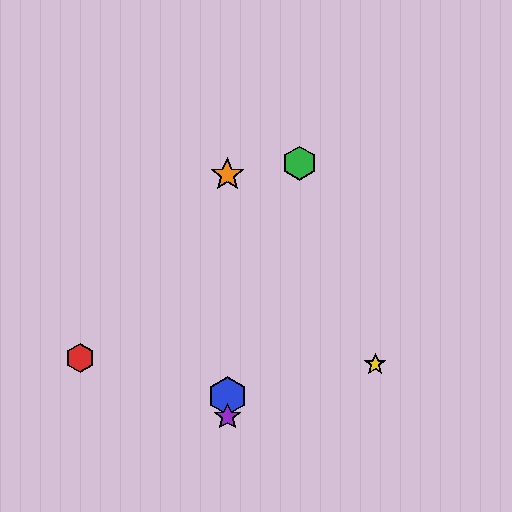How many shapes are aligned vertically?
3 shapes (the blue hexagon, the purple star, the orange star) are aligned vertically.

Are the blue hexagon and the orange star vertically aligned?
Yes, both are at x≈227.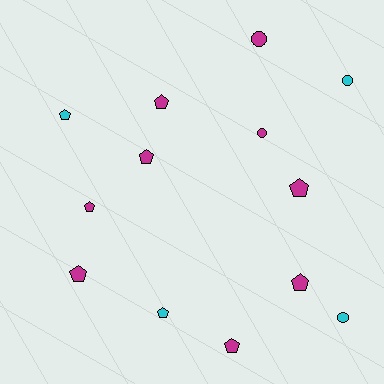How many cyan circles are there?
There are 2 cyan circles.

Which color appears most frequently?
Magenta, with 9 objects.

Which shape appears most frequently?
Pentagon, with 9 objects.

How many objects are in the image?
There are 13 objects.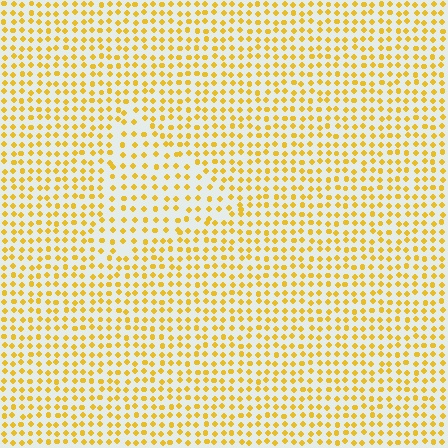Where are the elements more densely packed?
The elements are more densely packed outside the triangle boundary.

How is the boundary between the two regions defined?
The boundary is defined by a change in element density (approximately 1.5x ratio). All elements are the same color, size, and shape.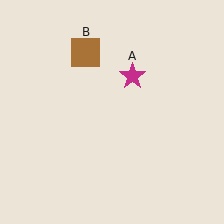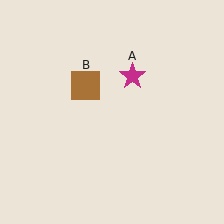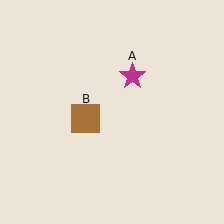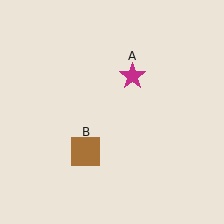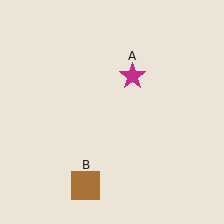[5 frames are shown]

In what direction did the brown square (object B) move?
The brown square (object B) moved down.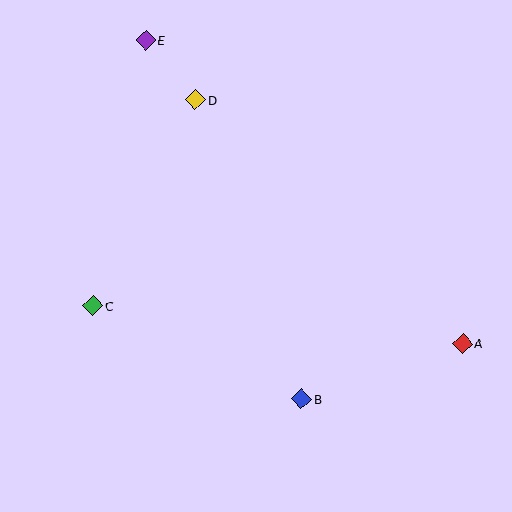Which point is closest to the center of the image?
Point B at (301, 399) is closest to the center.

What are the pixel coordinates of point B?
Point B is at (301, 399).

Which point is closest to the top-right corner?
Point D is closest to the top-right corner.